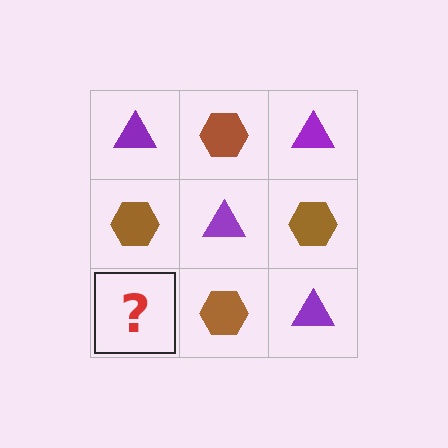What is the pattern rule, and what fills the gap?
The rule is that it alternates purple triangle and brown hexagon in a checkerboard pattern. The gap should be filled with a purple triangle.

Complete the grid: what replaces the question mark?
The question mark should be replaced with a purple triangle.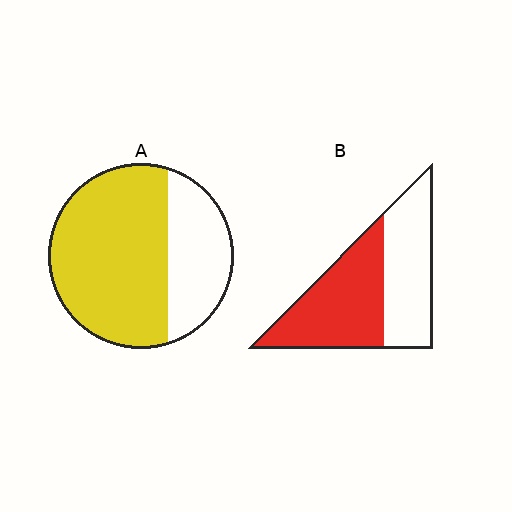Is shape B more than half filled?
Yes.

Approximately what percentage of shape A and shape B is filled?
A is approximately 70% and B is approximately 55%.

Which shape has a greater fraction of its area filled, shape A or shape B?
Shape A.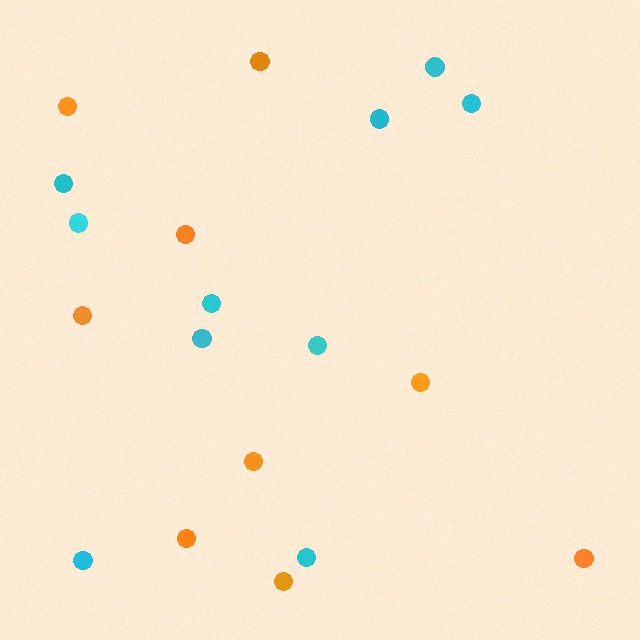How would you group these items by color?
There are 2 groups: one group of orange circles (9) and one group of cyan circles (10).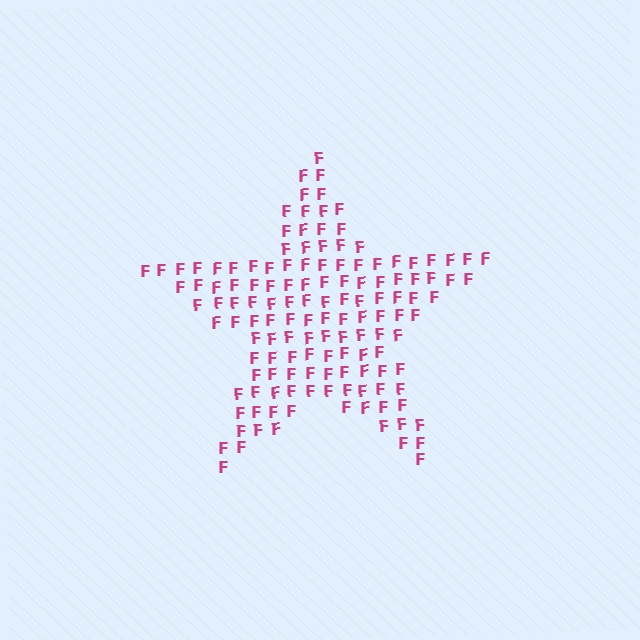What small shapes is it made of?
It is made of small letter F's.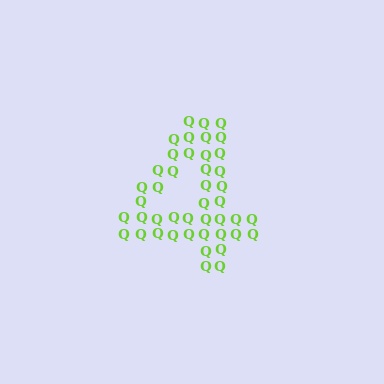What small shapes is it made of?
It is made of small letter Q's.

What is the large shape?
The large shape is the digit 4.